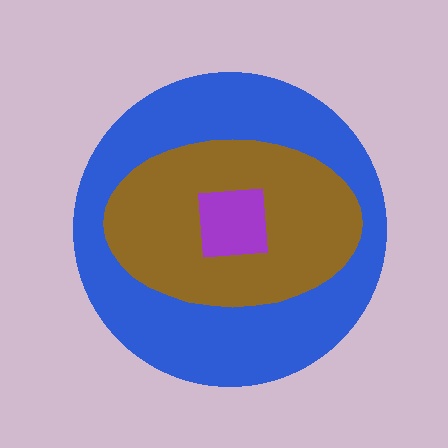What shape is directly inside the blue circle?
The brown ellipse.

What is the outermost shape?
The blue circle.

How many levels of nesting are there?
3.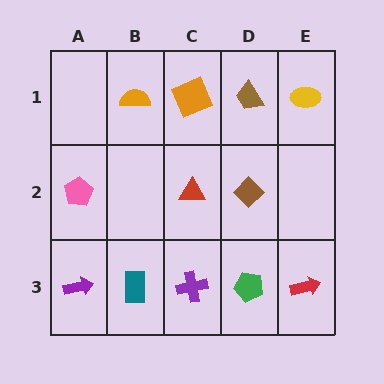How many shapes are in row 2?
3 shapes.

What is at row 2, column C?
A red triangle.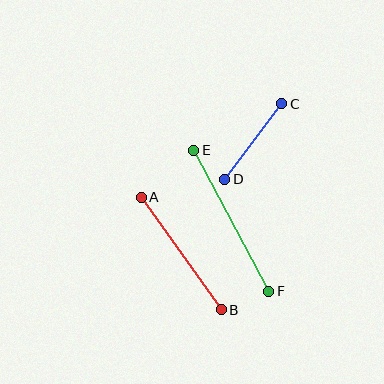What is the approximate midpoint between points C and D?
The midpoint is at approximately (253, 141) pixels.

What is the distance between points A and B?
The distance is approximately 138 pixels.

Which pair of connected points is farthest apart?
Points E and F are farthest apart.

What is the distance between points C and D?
The distance is approximately 95 pixels.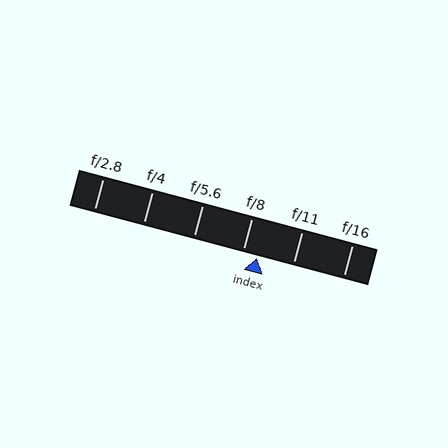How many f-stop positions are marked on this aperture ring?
There are 6 f-stop positions marked.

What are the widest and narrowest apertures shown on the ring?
The widest aperture shown is f/2.8 and the narrowest is f/16.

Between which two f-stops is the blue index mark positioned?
The index mark is between f/8 and f/11.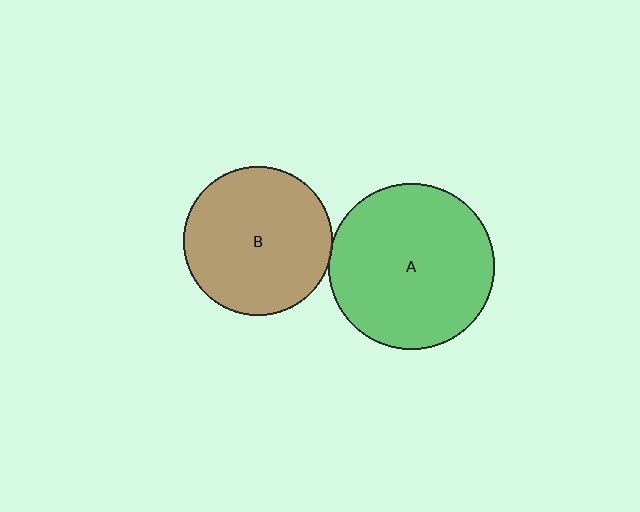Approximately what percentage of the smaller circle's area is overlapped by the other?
Approximately 5%.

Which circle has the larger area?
Circle A (green).